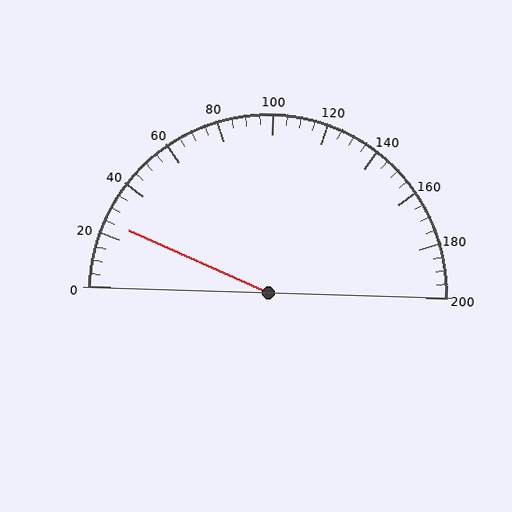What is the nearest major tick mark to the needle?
The nearest major tick mark is 20.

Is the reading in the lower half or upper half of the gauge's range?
The reading is in the lower half of the range (0 to 200).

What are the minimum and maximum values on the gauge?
The gauge ranges from 0 to 200.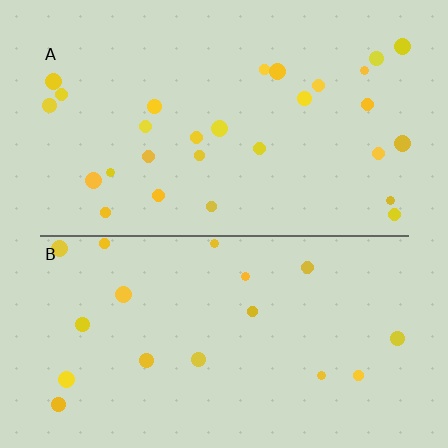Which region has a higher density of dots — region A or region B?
A (the top).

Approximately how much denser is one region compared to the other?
Approximately 1.6× — region A over region B.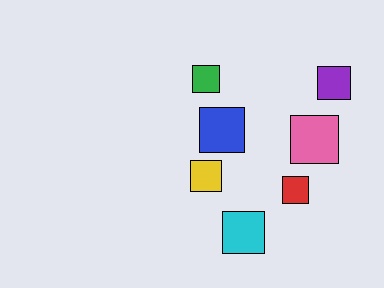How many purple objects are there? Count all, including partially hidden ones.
There is 1 purple object.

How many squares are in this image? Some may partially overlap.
There are 7 squares.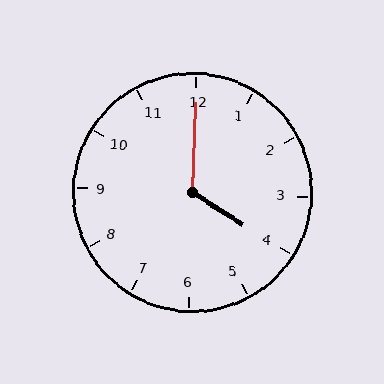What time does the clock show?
4:00.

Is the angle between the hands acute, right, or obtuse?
It is obtuse.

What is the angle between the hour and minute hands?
Approximately 120 degrees.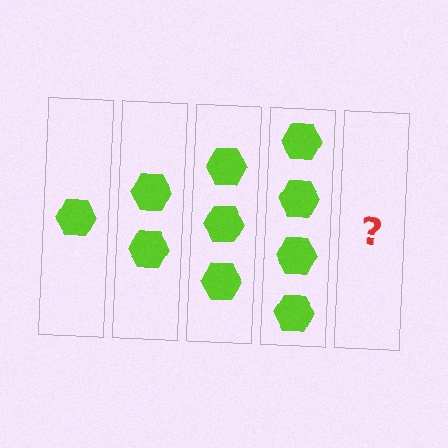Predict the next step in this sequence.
The next step is 5 hexagons.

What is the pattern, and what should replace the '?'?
The pattern is that each step adds one more hexagon. The '?' should be 5 hexagons.